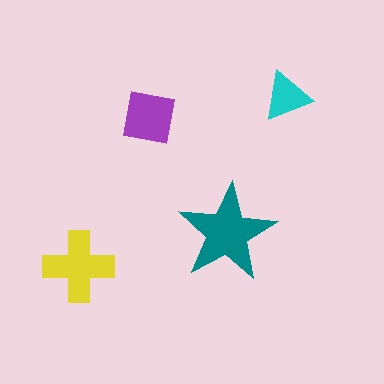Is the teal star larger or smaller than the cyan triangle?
Larger.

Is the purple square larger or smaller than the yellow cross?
Smaller.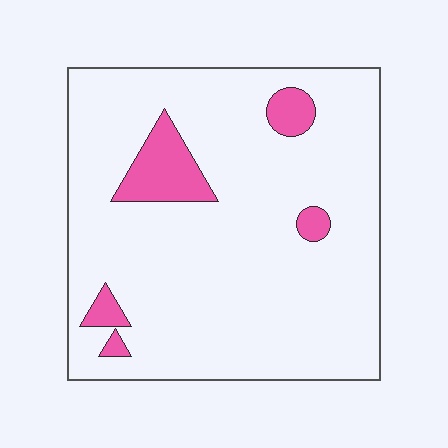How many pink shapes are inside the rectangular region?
5.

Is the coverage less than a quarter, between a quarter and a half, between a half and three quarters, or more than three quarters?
Less than a quarter.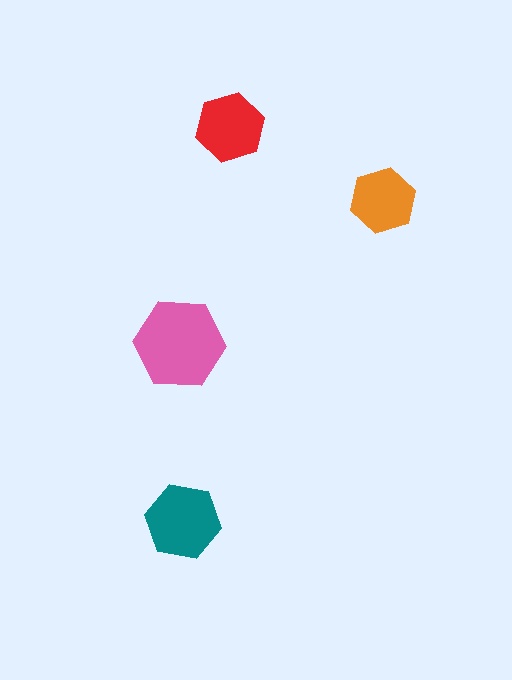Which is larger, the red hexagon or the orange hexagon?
The red one.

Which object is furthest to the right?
The orange hexagon is rightmost.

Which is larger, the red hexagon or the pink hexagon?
The pink one.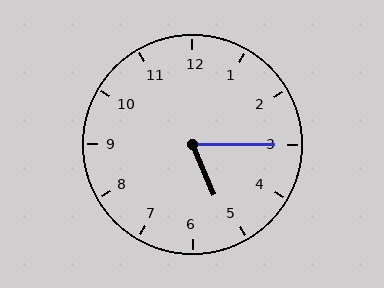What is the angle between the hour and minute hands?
Approximately 68 degrees.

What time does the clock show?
5:15.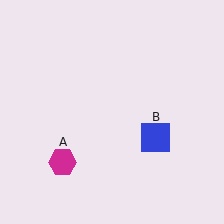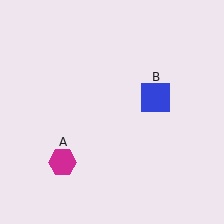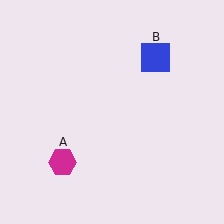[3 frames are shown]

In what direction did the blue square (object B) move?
The blue square (object B) moved up.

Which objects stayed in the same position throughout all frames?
Magenta hexagon (object A) remained stationary.